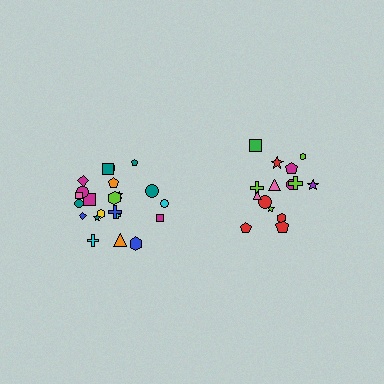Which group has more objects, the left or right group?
The left group.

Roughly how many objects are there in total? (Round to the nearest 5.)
Roughly 35 objects in total.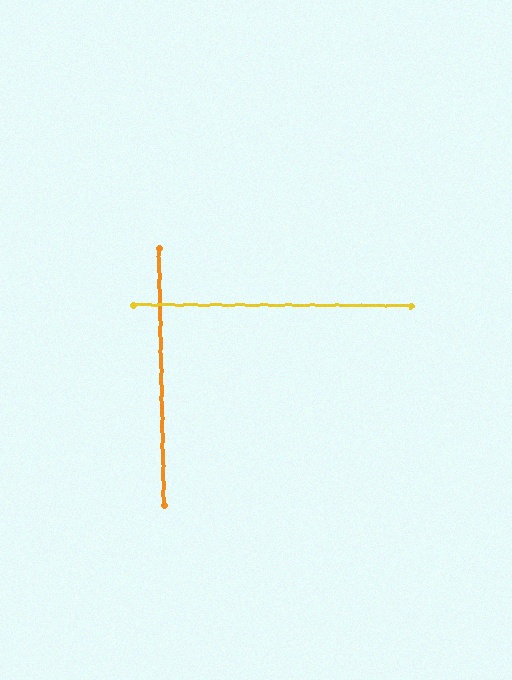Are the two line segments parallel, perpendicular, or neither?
Perpendicular — they meet at approximately 89°.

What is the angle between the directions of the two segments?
Approximately 89 degrees.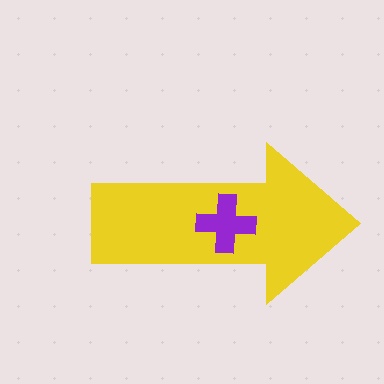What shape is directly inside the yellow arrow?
The purple cross.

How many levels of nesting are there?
2.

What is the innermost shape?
The purple cross.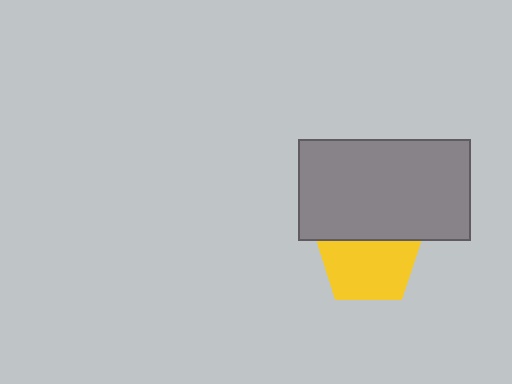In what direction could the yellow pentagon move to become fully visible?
The yellow pentagon could move down. That would shift it out from behind the gray rectangle entirely.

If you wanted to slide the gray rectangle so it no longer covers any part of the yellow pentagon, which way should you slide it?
Slide it up — that is the most direct way to separate the two shapes.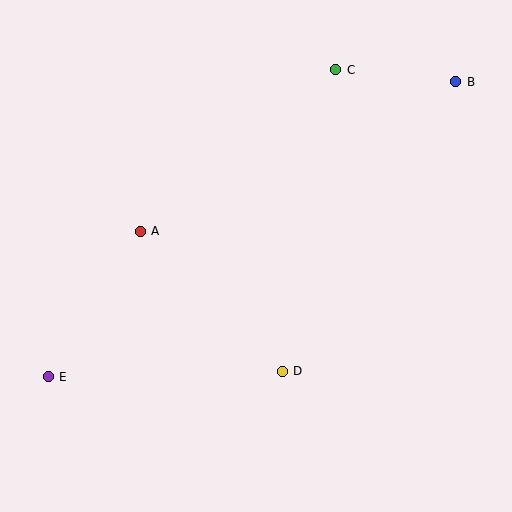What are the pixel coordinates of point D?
Point D is at (282, 371).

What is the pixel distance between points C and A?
The distance between C and A is 253 pixels.